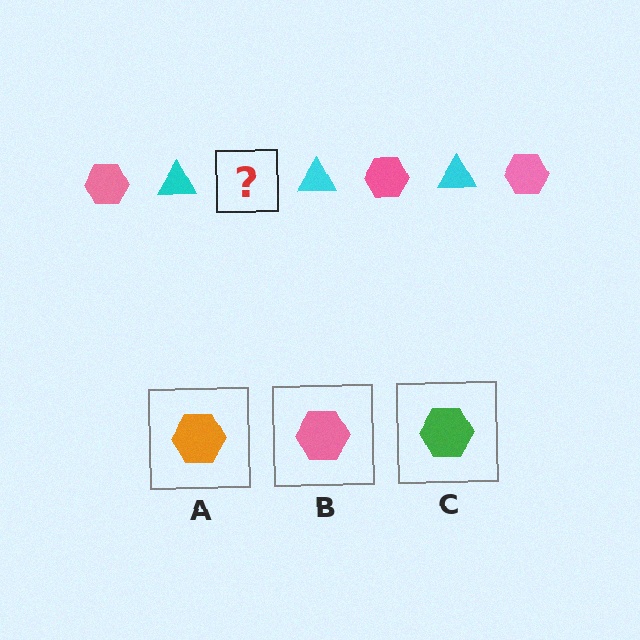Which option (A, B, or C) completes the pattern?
B.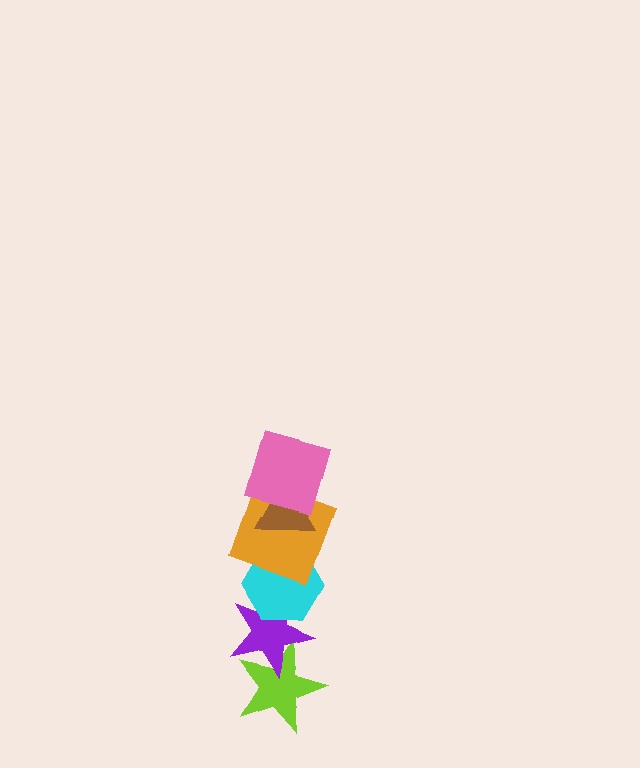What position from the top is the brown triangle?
The brown triangle is 2nd from the top.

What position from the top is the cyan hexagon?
The cyan hexagon is 4th from the top.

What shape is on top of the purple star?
The cyan hexagon is on top of the purple star.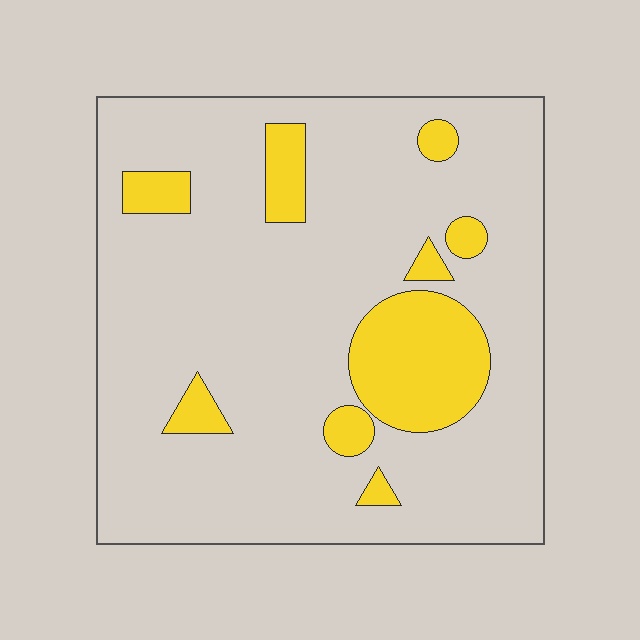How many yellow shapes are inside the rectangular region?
9.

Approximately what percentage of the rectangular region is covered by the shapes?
Approximately 15%.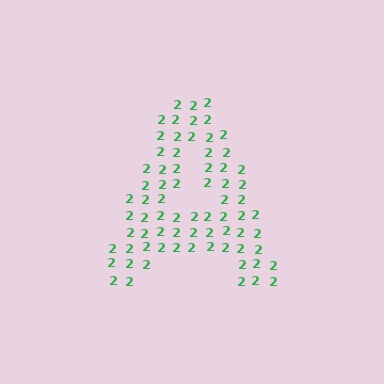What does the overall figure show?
The overall figure shows the letter A.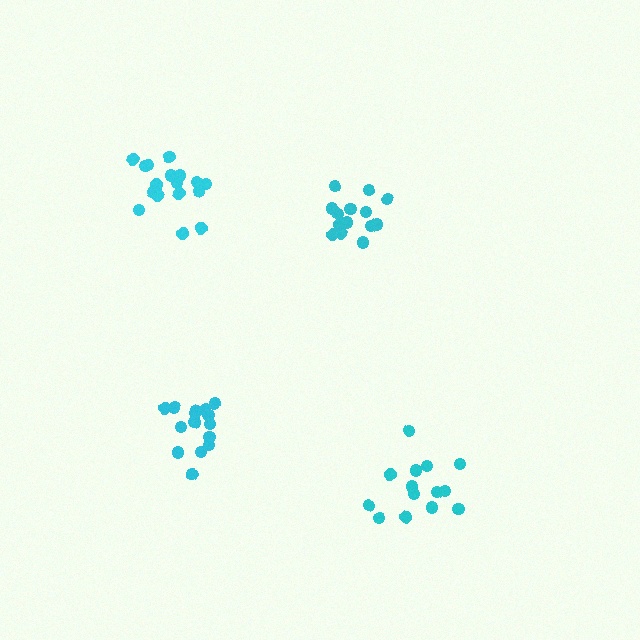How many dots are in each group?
Group 1: 16 dots, Group 2: 14 dots, Group 3: 14 dots, Group 4: 18 dots (62 total).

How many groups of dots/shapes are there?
There are 4 groups.